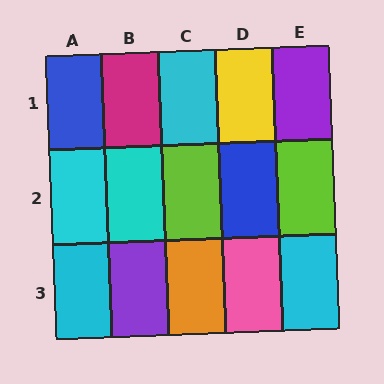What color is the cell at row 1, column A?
Blue.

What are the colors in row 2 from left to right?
Cyan, cyan, lime, blue, lime.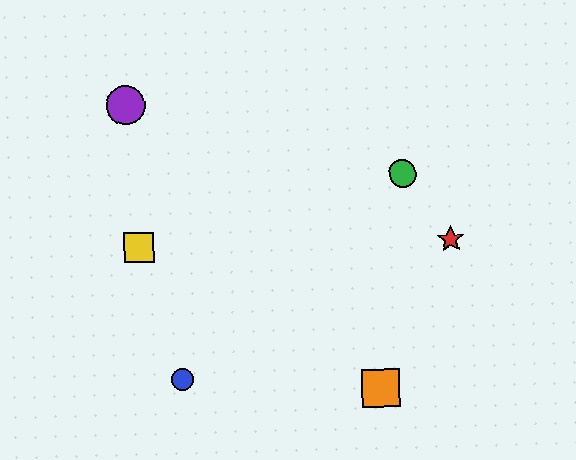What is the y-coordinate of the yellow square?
The yellow square is at y≈247.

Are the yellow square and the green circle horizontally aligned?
No, the yellow square is at y≈247 and the green circle is at y≈173.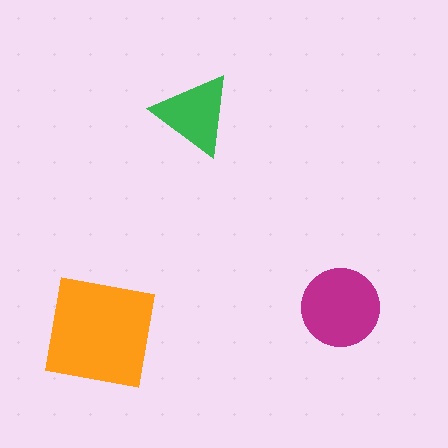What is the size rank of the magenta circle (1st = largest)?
2nd.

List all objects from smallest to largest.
The green triangle, the magenta circle, the orange square.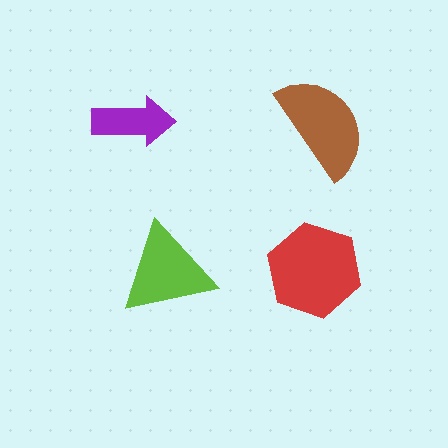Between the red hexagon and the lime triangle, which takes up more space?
The red hexagon.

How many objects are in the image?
There are 4 objects in the image.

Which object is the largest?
The red hexagon.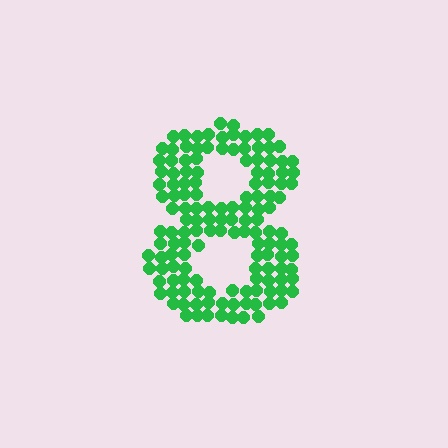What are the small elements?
The small elements are circles.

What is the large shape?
The large shape is the digit 8.